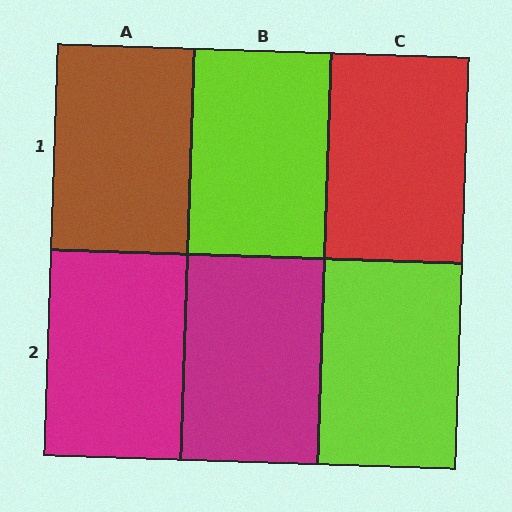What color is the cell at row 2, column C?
Lime.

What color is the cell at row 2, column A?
Magenta.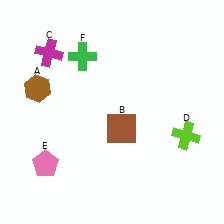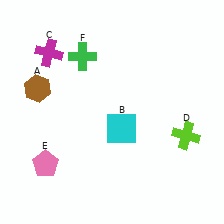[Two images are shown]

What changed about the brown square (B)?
In Image 1, B is brown. In Image 2, it changed to cyan.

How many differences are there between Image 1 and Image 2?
There is 1 difference between the two images.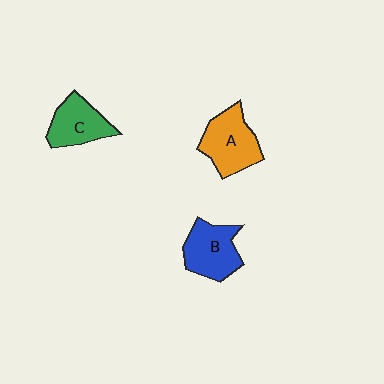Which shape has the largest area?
Shape A (orange).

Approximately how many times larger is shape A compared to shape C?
Approximately 1.2 times.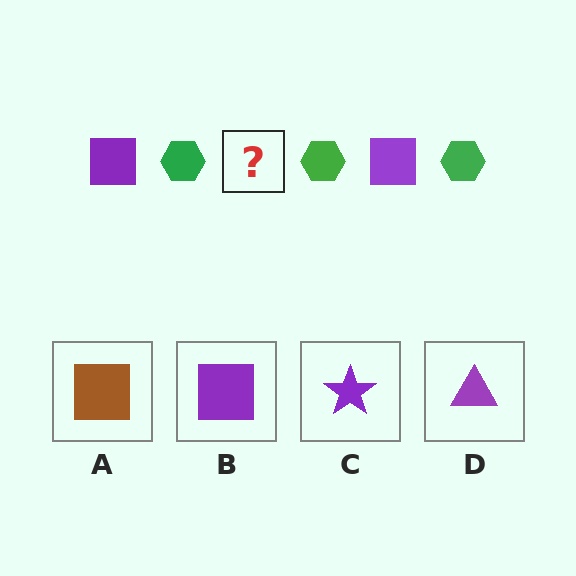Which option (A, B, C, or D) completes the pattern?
B.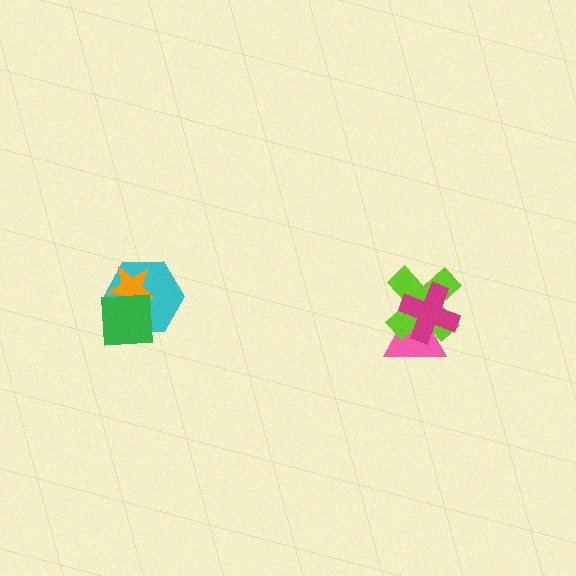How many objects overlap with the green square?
2 objects overlap with the green square.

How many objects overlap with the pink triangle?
2 objects overlap with the pink triangle.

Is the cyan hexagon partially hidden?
Yes, it is partially covered by another shape.